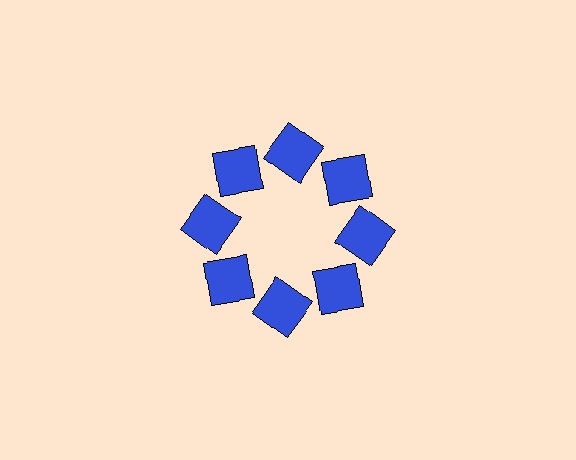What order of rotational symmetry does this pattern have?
This pattern has 8-fold rotational symmetry.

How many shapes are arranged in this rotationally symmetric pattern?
There are 8 shapes, arranged in 8 groups of 1.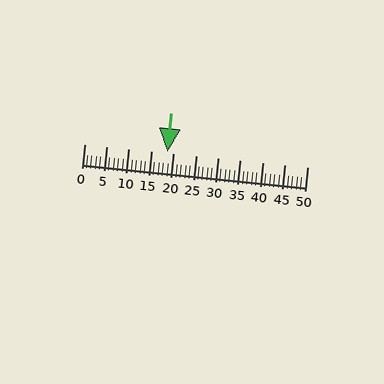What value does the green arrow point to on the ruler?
The green arrow points to approximately 19.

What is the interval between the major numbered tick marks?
The major tick marks are spaced 5 units apart.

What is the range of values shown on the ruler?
The ruler shows values from 0 to 50.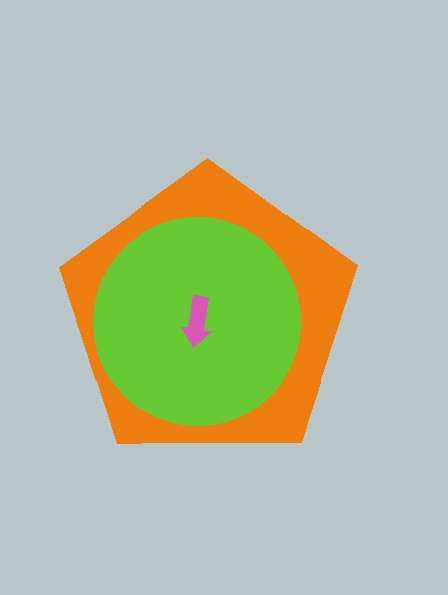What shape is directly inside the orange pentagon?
The lime circle.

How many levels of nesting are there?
3.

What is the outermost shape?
The orange pentagon.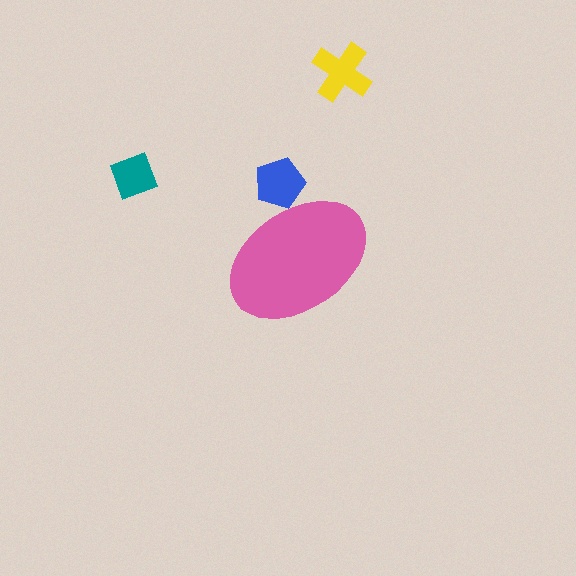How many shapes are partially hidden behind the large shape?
1 shape is partially hidden.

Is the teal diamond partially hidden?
No, the teal diamond is fully visible.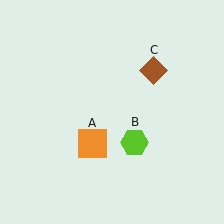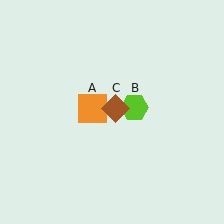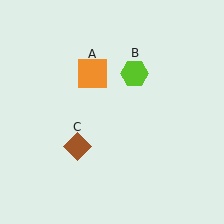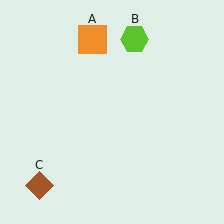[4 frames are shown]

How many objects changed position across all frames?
3 objects changed position: orange square (object A), lime hexagon (object B), brown diamond (object C).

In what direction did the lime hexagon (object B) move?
The lime hexagon (object B) moved up.